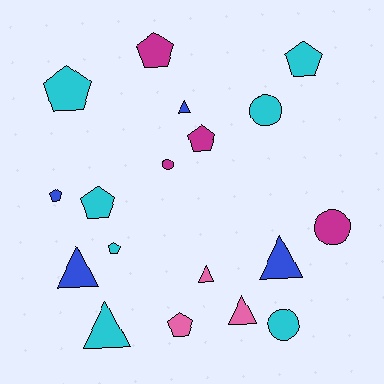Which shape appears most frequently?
Pentagon, with 8 objects.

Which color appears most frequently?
Cyan, with 7 objects.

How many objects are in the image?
There are 18 objects.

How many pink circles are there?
There are no pink circles.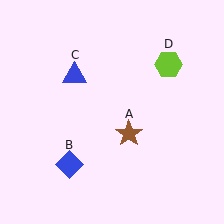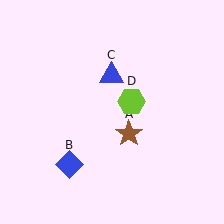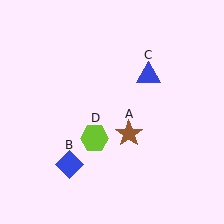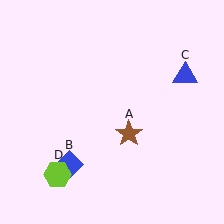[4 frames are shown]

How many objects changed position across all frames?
2 objects changed position: blue triangle (object C), lime hexagon (object D).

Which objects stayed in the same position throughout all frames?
Brown star (object A) and blue diamond (object B) remained stationary.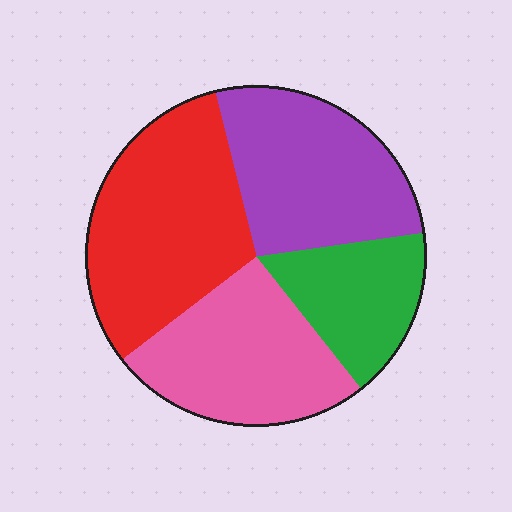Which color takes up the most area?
Red, at roughly 30%.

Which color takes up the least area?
Green, at roughly 15%.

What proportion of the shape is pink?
Pink covers 25% of the shape.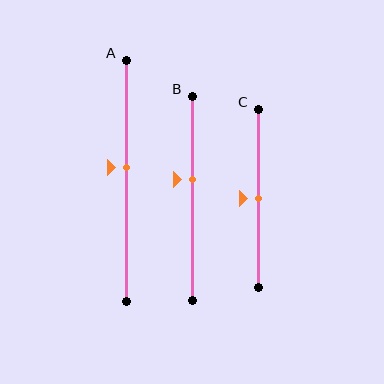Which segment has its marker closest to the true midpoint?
Segment C has its marker closest to the true midpoint.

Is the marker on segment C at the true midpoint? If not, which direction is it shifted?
Yes, the marker on segment C is at the true midpoint.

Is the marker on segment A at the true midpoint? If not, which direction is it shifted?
No, the marker on segment A is shifted upward by about 5% of the segment length.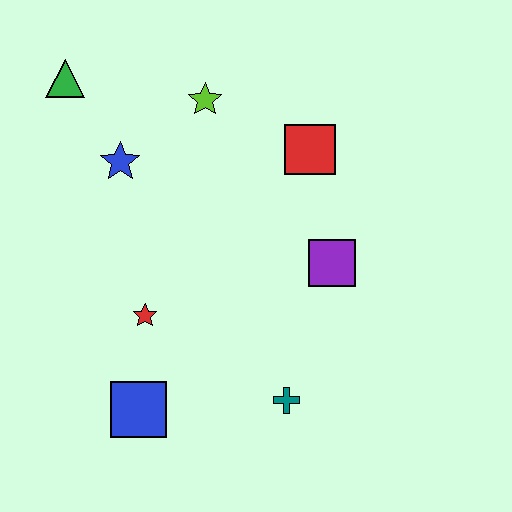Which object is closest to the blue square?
The red star is closest to the blue square.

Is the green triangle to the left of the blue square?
Yes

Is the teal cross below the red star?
Yes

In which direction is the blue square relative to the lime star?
The blue square is below the lime star.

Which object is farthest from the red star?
The green triangle is farthest from the red star.